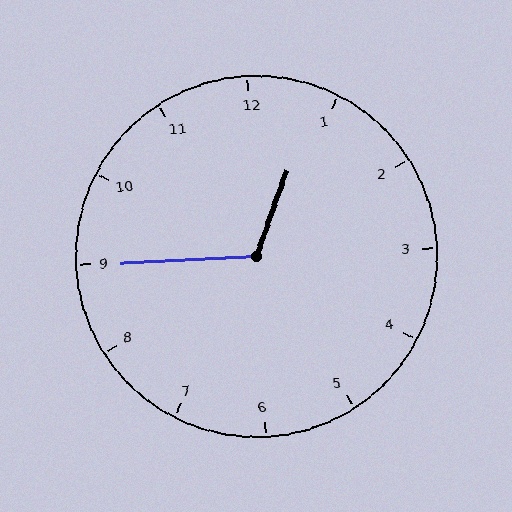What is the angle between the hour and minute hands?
Approximately 112 degrees.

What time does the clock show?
12:45.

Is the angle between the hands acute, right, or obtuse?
It is obtuse.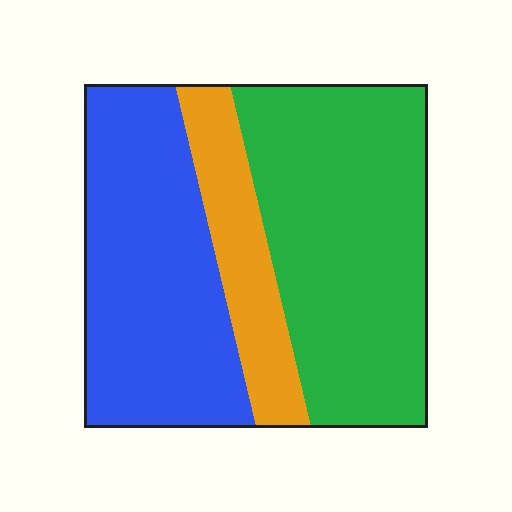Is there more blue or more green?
Green.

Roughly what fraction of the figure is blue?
Blue takes up about three eighths (3/8) of the figure.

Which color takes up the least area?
Orange, at roughly 15%.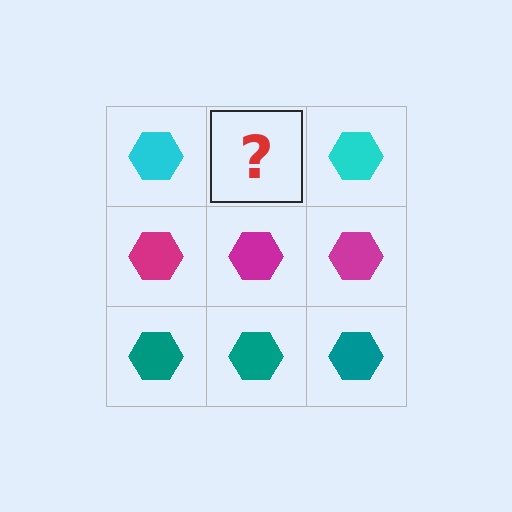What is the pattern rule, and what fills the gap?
The rule is that each row has a consistent color. The gap should be filled with a cyan hexagon.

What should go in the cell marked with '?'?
The missing cell should contain a cyan hexagon.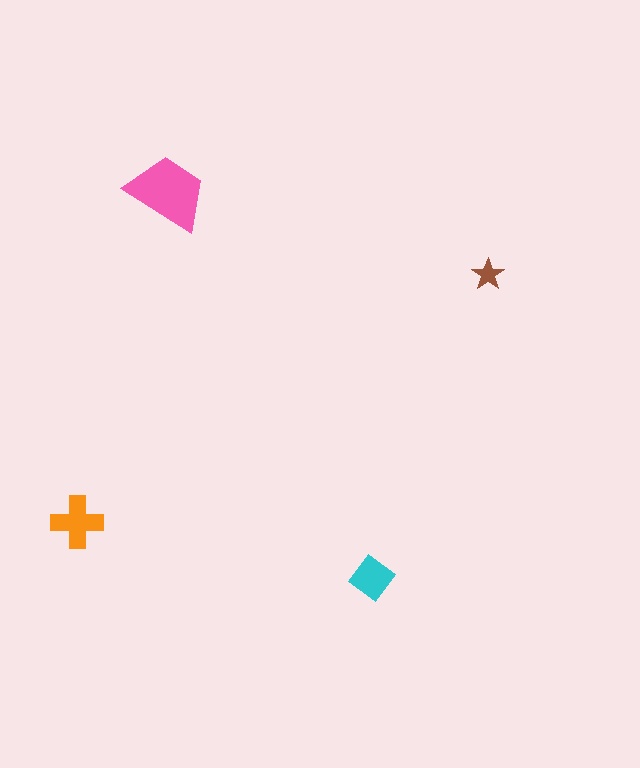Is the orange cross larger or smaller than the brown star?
Larger.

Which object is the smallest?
The brown star.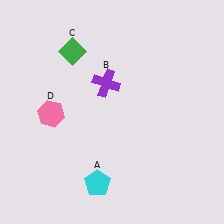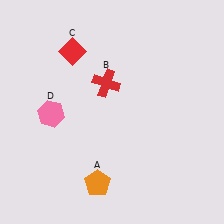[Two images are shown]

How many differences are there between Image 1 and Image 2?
There are 3 differences between the two images.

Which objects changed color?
A changed from cyan to orange. B changed from purple to red. C changed from green to red.